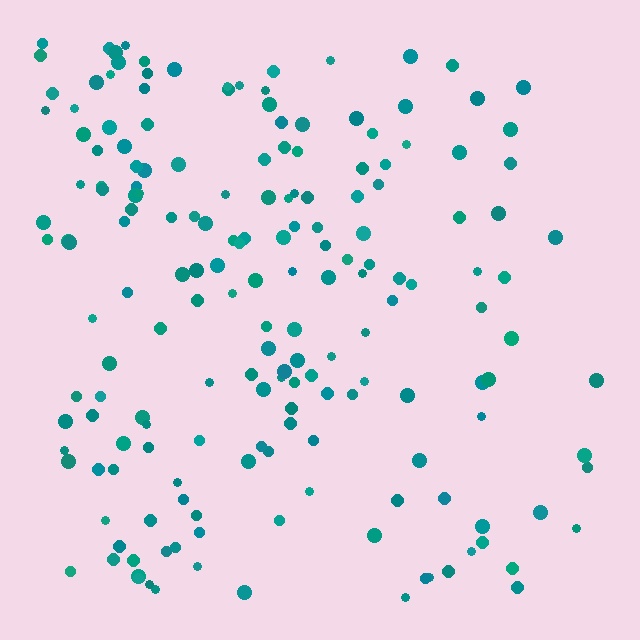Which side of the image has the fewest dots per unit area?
The right.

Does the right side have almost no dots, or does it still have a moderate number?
Still a moderate number, just noticeably fewer than the left.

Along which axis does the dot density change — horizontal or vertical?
Horizontal.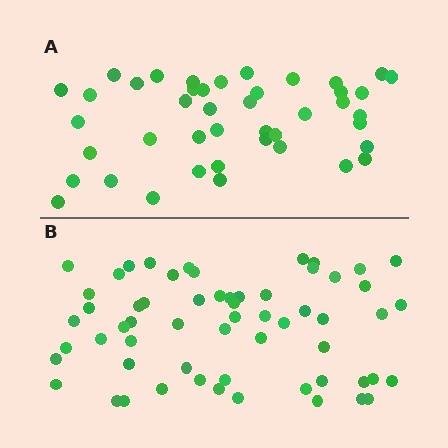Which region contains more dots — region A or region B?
Region B (the bottom region) has more dots.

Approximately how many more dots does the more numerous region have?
Region B has approximately 15 more dots than region A.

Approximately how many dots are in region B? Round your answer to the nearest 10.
About 60 dots.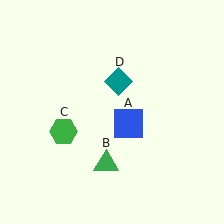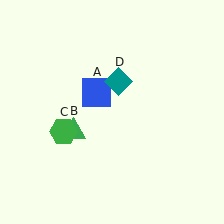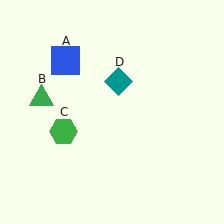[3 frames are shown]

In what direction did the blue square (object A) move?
The blue square (object A) moved up and to the left.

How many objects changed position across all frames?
2 objects changed position: blue square (object A), green triangle (object B).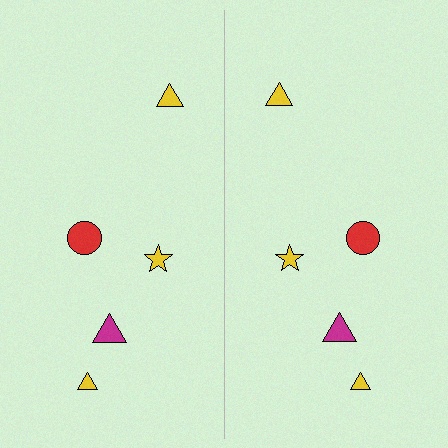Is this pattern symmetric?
Yes, this pattern has bilateral (reflection) symmetry.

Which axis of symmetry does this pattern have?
The pattern has a vertical axis of symmetry running through the center of the image.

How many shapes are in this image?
There are 10 shapes in this image.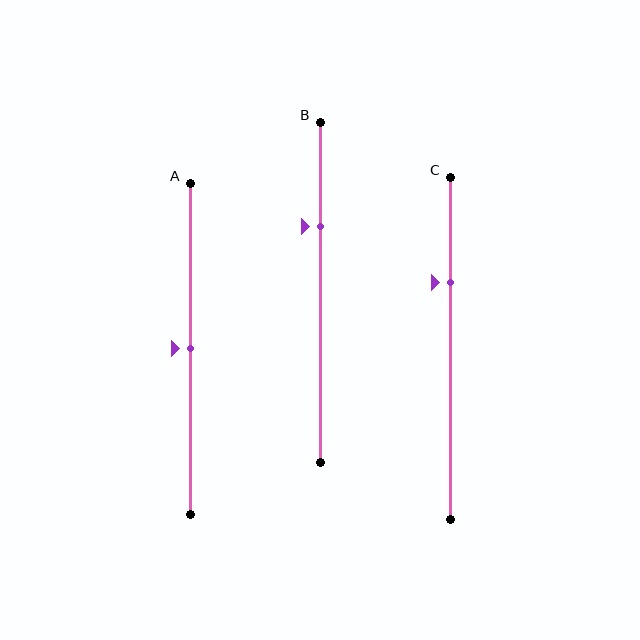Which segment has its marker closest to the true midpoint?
Segment A has its marker closest to the true midpoint.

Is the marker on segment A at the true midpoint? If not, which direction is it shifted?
Yes, the marker on segment A is at the true midpoint.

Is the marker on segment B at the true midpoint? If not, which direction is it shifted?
No, the marker on segment B is shifted upward by about 19% of the segment length.